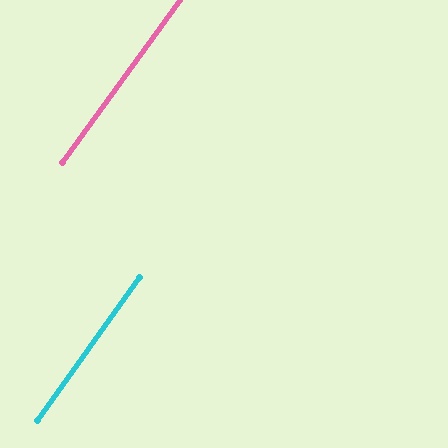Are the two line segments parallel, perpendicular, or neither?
Parallel — their directions differ by only 0.2°.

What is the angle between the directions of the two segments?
Approximately 0 degrees.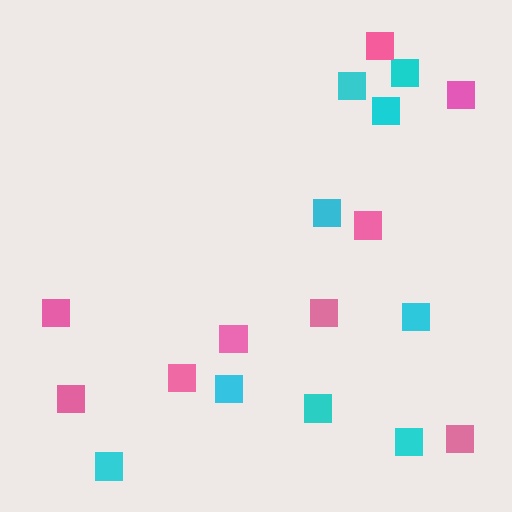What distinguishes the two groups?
There are 2 groups: one group of cyan squares (9) and one group of pink squares (9).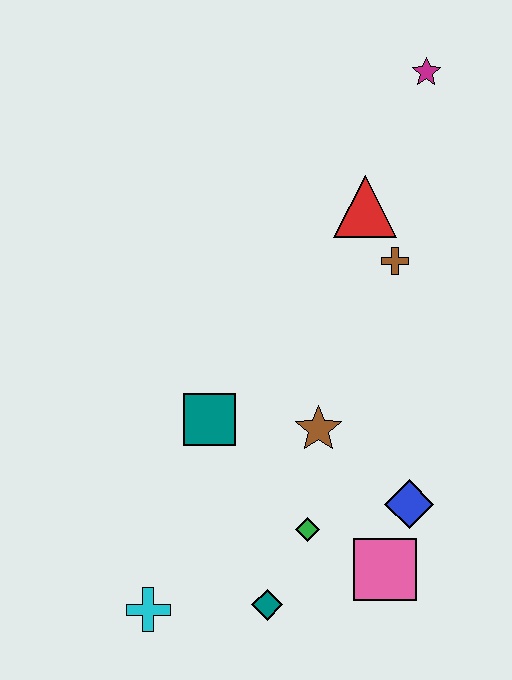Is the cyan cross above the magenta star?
No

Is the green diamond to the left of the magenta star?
Yes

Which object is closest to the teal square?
The brown star is closest to the teal square.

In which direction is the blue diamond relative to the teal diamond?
The blue diamond is to the right of the teal diamond.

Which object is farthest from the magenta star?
The cyan cross is farthest from the magenta star.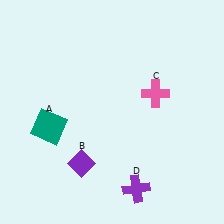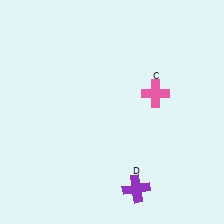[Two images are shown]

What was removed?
The purple diamond (B), the teal square (A) were removed in Image 2.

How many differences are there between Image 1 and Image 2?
There are 2 differences between the two images.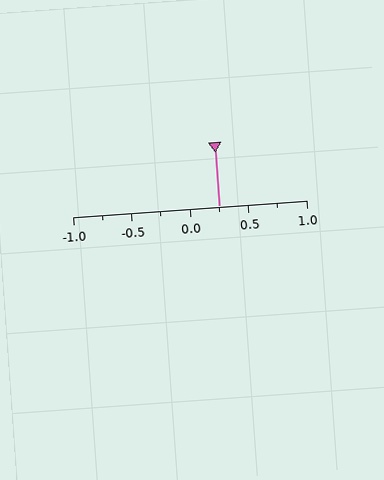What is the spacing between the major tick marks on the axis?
The major ticks are spaced 0.5 apart.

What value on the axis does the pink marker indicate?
The marker indicates approximately 0.25.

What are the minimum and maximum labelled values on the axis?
The axis runs from -1.0 to 1.0.